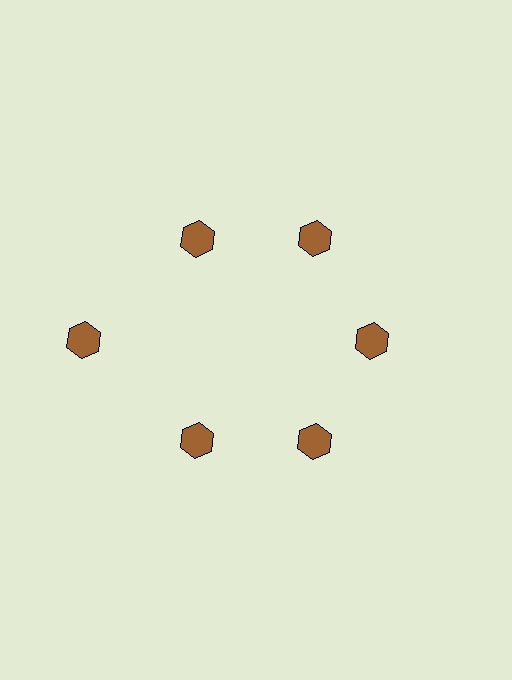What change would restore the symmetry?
The symmetry would be restored by moving it inward, back onto the ring so that all 6 hexagons sit at equal angles and equal distance from the center.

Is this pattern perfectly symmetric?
No. The 6 brown hexagons are arranged in a ring, but one element near the 9 o'clock position is pushed outward from the center, breaking the 6-fold rotational symmetry.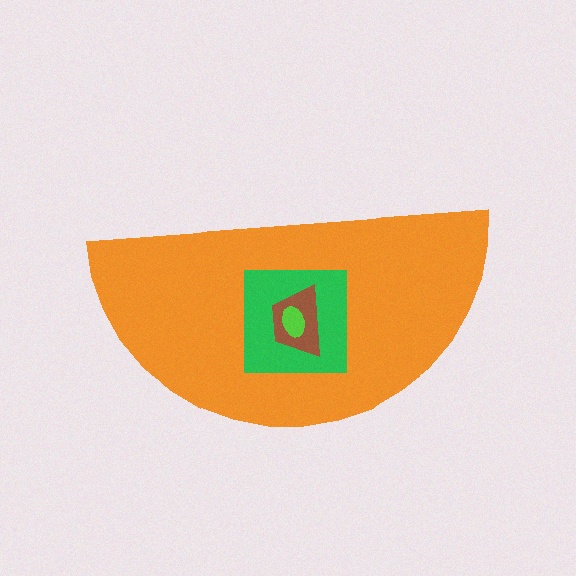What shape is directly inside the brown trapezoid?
The lime ellipse.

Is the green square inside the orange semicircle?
Yes.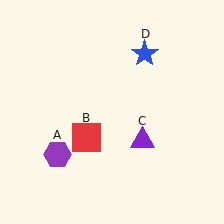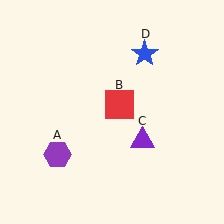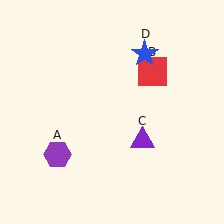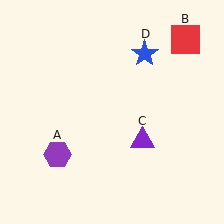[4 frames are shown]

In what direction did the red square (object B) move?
The red square (object B) moved up and to the right.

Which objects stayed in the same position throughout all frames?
Purple hexagon (object A) and purple triangle (object C) and blue star (object D) remained stationary.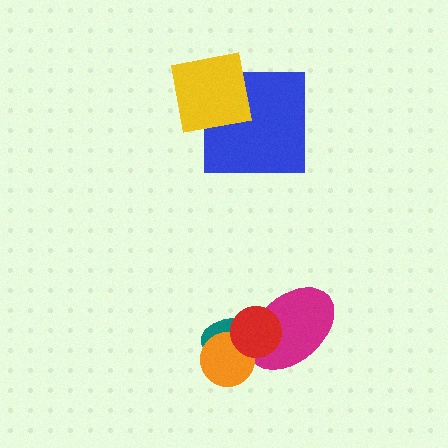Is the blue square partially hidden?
Yes, it is partially covered by another shape.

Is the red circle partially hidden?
No, no other shape covers it.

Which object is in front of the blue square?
The yellow square is in front of the blue square.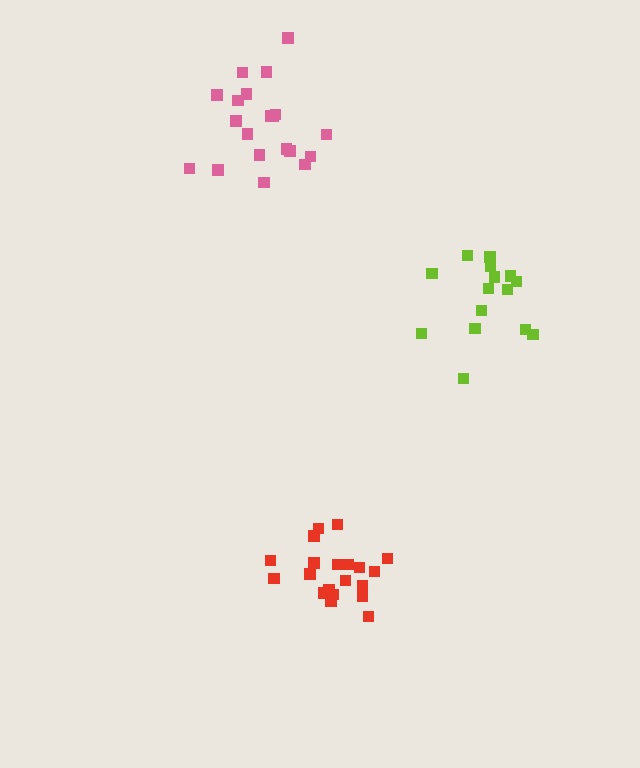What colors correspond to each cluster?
The clusters are colored: red, pink, lime.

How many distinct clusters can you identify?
There are 3 distinct clusters.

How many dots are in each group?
Group 1: 20 dots, Group 2: 20 dots, Group 3: 15 dots (55 total).